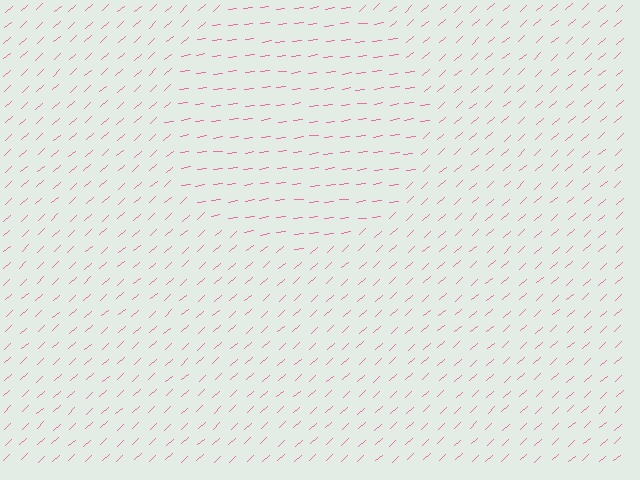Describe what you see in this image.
The image is filled with small pink line segments. A circle region in the image has lines oriented differently from the surrounding lines, creating a visible texture boundary.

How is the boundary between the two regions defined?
The boundary is defined purely by a change in line orientation (approximately 35 degrees difference). All lines are the same color and thickness.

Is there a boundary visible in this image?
Yes, there is a texture boundary formed by a change in line orientation.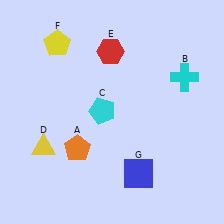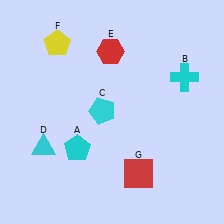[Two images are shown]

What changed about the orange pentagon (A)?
In Image 1, A is orange. In Image 2, it changed to cyan.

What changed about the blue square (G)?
In Image 1, G is blue. In Image 2, it changed to red.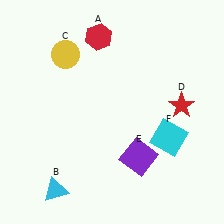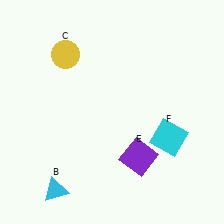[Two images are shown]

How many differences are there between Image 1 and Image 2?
There are 2 differences between the two images.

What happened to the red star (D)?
The red star (D) was removed in Image 2. It was in the top-right area of Image 1.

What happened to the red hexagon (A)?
The red hexagon (A) was removed in Image 2. It was in the top-left area of Image 1.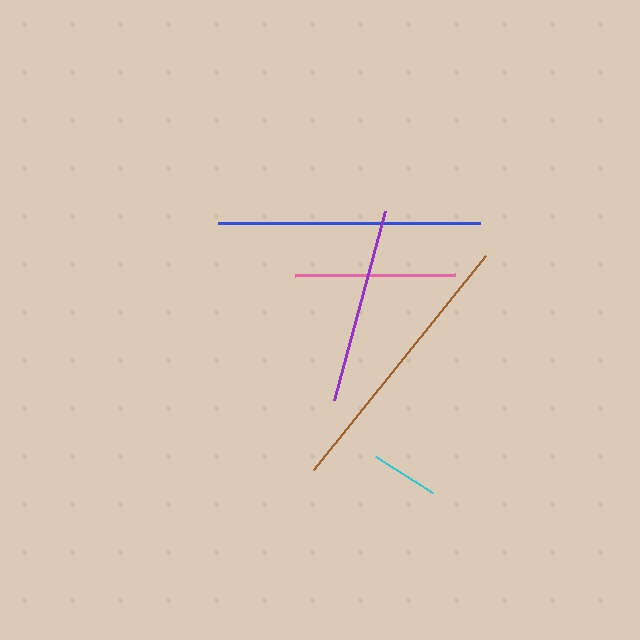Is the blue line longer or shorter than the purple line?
The blue line is longer than the purple line.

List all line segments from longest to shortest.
From longest to shortest: brown, blue, purple, pink, cyan.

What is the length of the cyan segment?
The cyan segment is approximately 68 pixels long.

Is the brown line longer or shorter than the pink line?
The brown line is longer than the pink line.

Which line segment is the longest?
The brown line is the longest at approximately 275 pixels.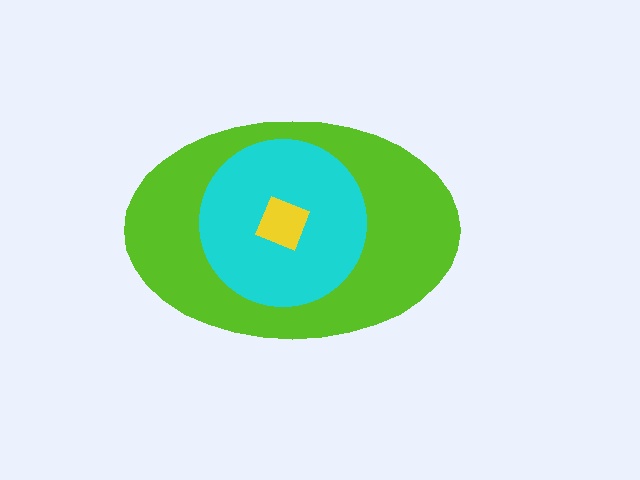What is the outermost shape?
The lime ellipse.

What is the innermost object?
The yellow square.